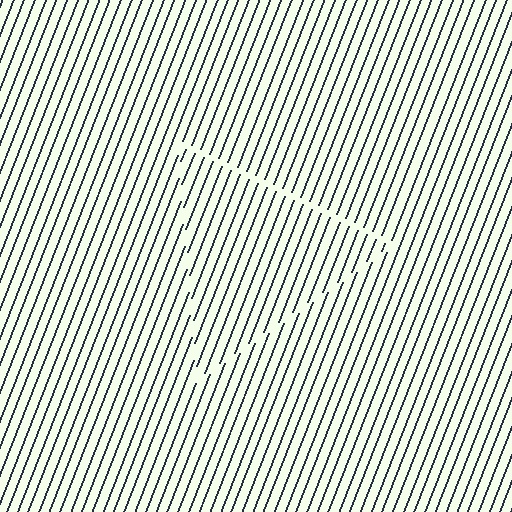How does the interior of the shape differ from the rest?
The interior of the shape contains the same grating, shifted by half a period — the contour is defined by the phase discontinuity where line-ends from the inner and outer gratings abut.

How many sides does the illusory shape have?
3 sides — the line-ends trace a triangle.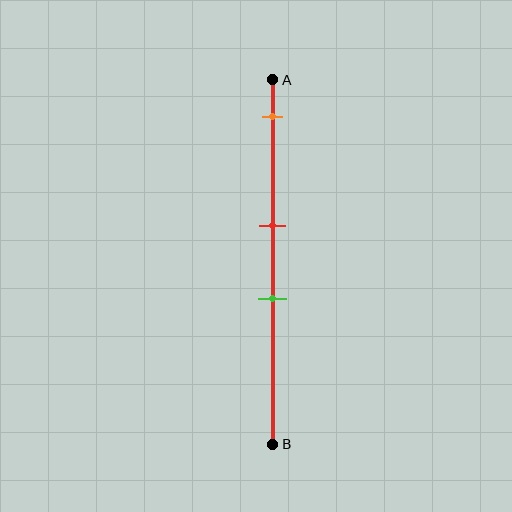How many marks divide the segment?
There are 3 marks dividing the segment.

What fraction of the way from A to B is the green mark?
The green mark is approximately 60% (0.6) of the way from A to B.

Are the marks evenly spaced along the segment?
No, the marks are not evenly spaced.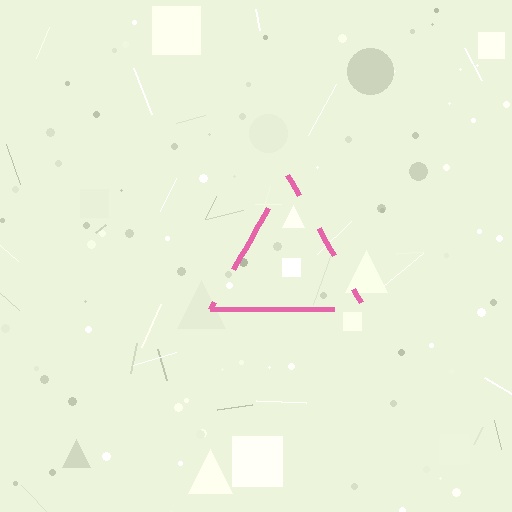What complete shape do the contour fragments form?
The contour fragments form a triangle.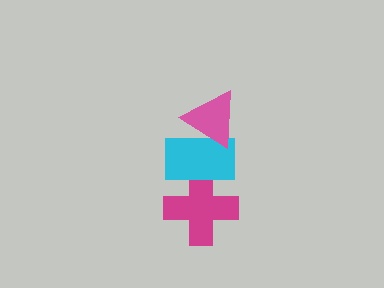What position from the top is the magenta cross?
The magenta cross is 3rd from the top.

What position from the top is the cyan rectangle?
The cyan rectangle is 2nd from the top.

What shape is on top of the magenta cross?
The cyan rectangle is on top of the magenta cross.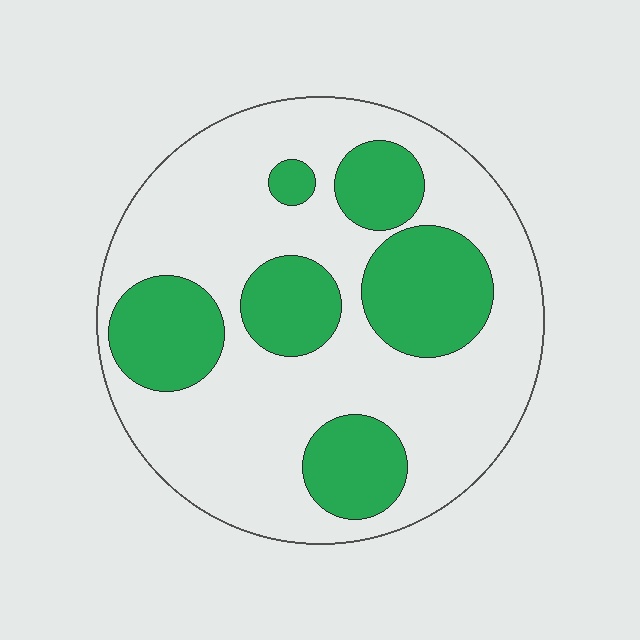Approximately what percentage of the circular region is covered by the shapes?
Approximately 30%.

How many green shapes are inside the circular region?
6.